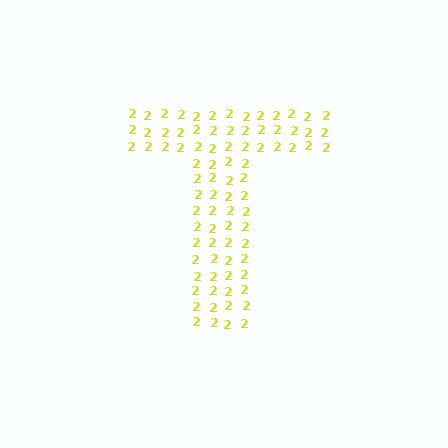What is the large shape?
The large shape is the letter T.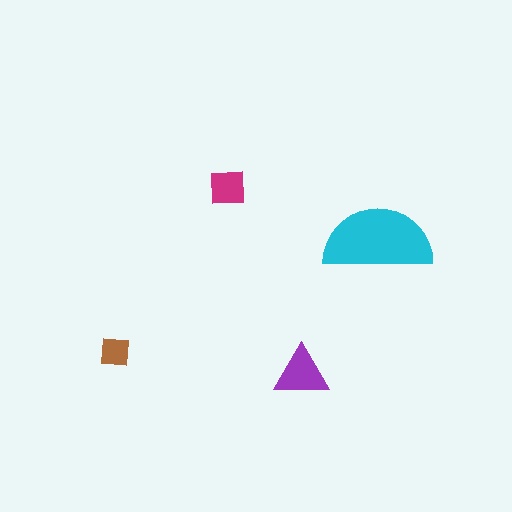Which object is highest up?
The magenta square is topmost.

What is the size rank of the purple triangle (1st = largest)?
2nd.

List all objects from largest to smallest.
The cyan semicircle, the purple triangle, the magenta square, the brown square.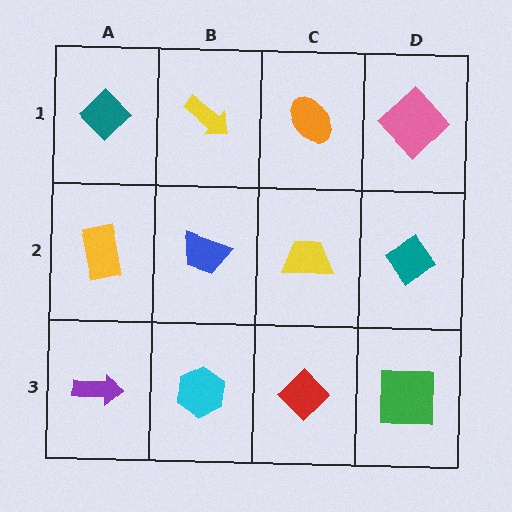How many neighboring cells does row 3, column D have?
2.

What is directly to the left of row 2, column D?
A yellow trapezoid.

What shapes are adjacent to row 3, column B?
A blue trapezoid (row 2, column B), a purple arrow (row 3, column A), a red diamond (row 3, column C).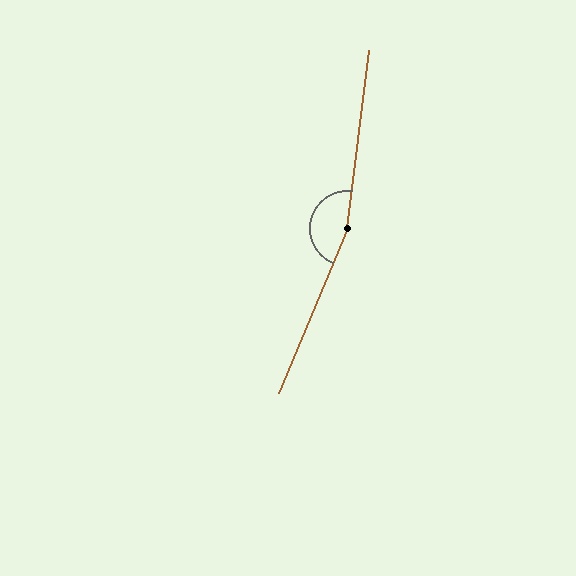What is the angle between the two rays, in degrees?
Approximately 164 degrees.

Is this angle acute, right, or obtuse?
It is obtuse.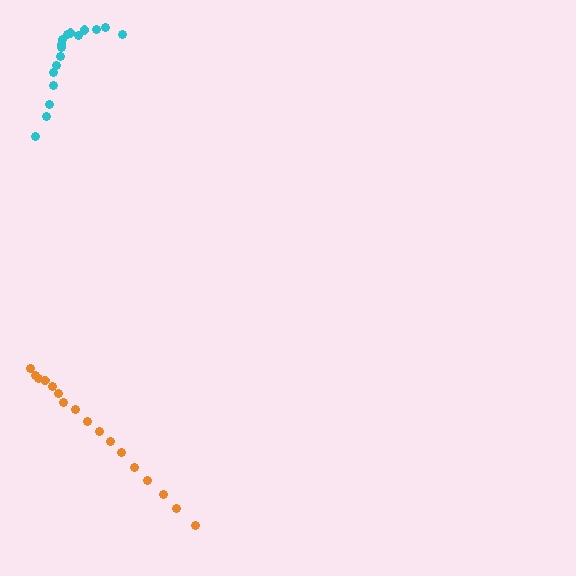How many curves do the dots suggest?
There are 2 distinct paths.